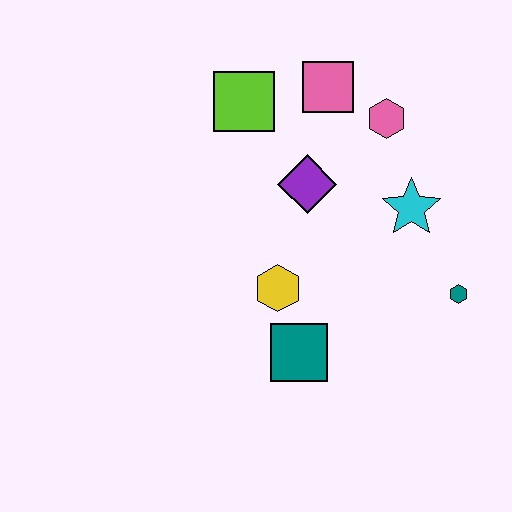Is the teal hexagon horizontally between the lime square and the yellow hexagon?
No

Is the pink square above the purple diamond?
Yes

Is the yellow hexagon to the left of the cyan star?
Yes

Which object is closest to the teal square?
The yellow hexagon is closest to the teal square.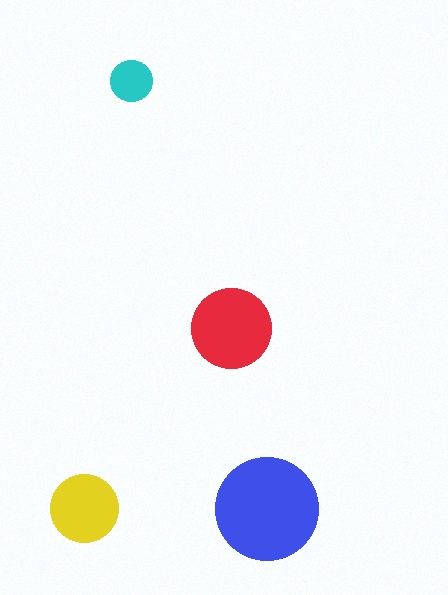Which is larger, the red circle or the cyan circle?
The red one.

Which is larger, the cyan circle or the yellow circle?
The yellow one.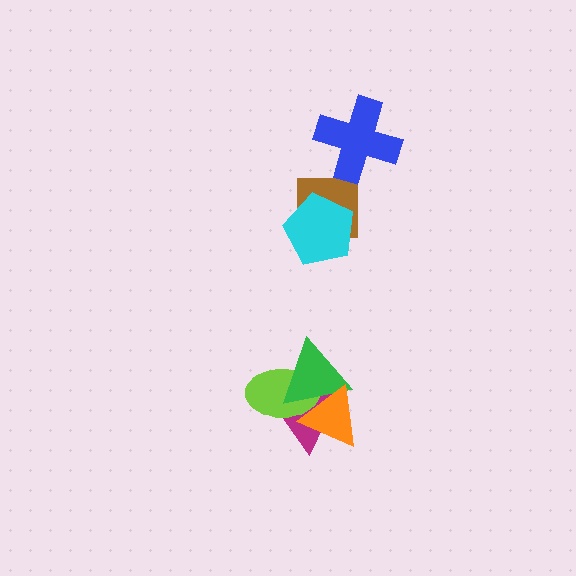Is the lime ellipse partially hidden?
Yes, it is partially covered by another shape.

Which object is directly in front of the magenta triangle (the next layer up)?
The lime ellipse is directly in front of the magenta triangle.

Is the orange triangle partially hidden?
No, no other shape covers it.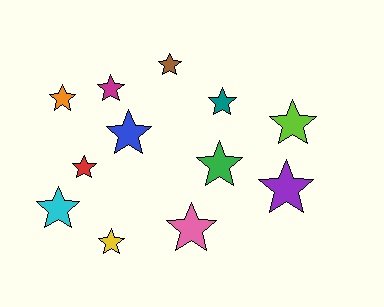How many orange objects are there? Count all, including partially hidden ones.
There is 1 orange object.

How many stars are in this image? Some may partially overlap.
There are 12 stars.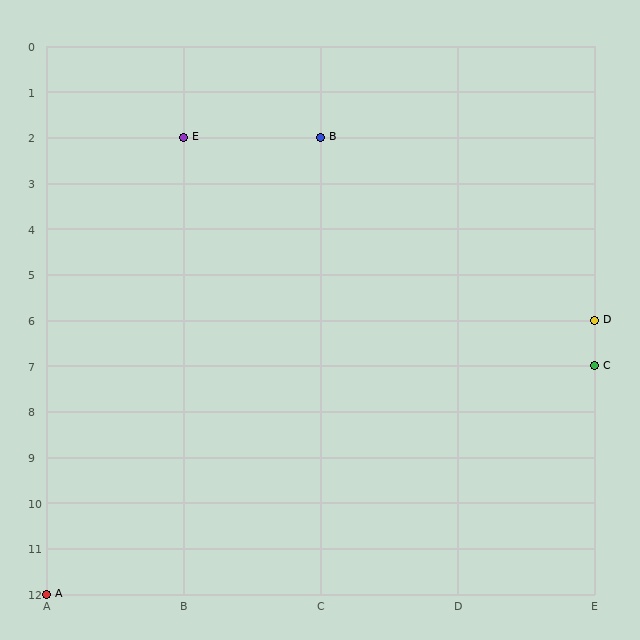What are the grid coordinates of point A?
Point A is at grid coordinates (A, 12).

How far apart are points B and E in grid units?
Points B and E are 1 column apart.